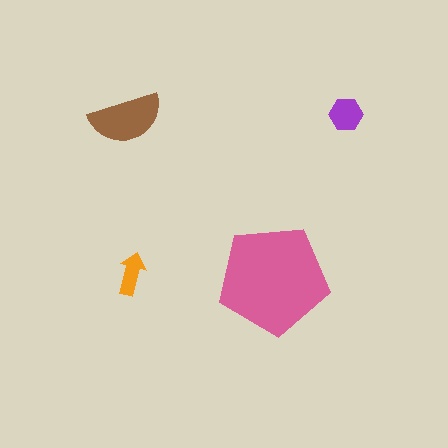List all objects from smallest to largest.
The orange arrow, the purple hexagon, the brown semicircle, the pink pentagon.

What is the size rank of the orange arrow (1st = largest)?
4th.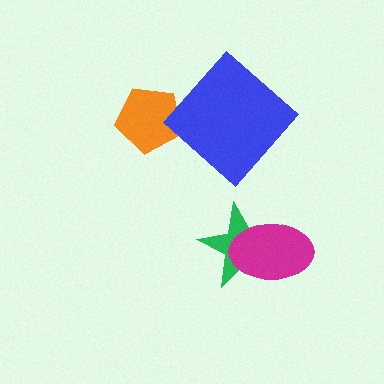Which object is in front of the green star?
The magenta ellipse is in front of the green star.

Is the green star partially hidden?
Yes, it is partially covered by another shape.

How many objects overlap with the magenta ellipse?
1 object overlaps with the magenta ellipse.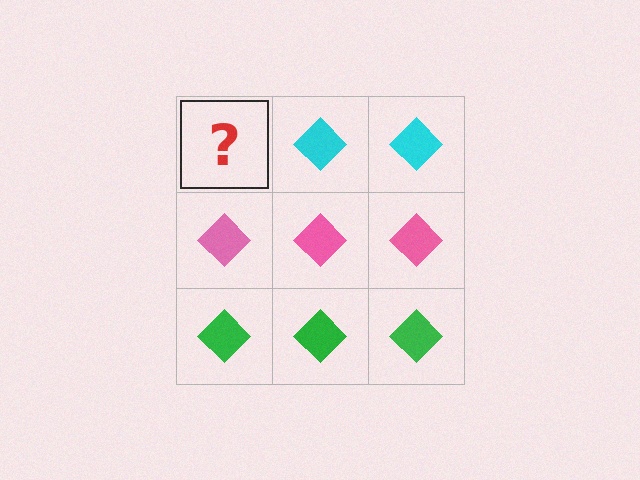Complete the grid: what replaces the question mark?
The question mark should be replaced with a cyan diamond.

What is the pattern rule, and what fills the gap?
The rule is that each row has a consistent color. The gap should be filled with a cyan diamond.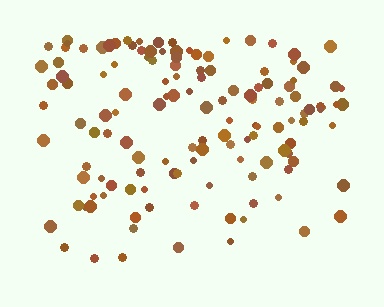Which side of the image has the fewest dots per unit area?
The bottom.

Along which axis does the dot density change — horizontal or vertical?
Vertical.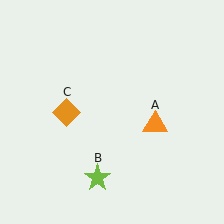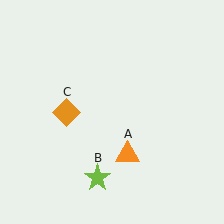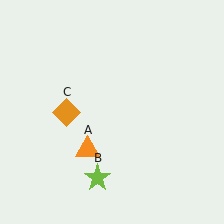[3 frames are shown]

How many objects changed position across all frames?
1 object changed position: orange triangle (object A).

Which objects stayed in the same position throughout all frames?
Lime star (object B) and orange diamond (object C) remained stationary.